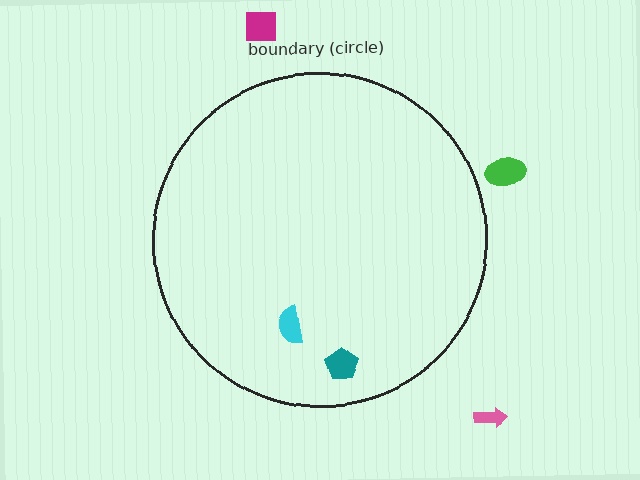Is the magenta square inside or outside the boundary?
Outside.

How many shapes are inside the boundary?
2 inside, 3 outside.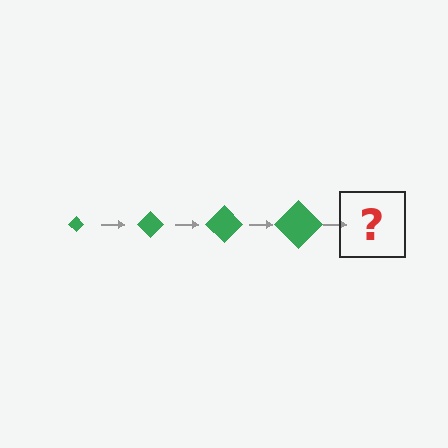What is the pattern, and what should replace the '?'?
The pattern is that the diamond gets progressively larger each step. The '?' should be a green diamond, larger than the previous one.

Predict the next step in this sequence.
The next step is a green diamond, larger than the previous one.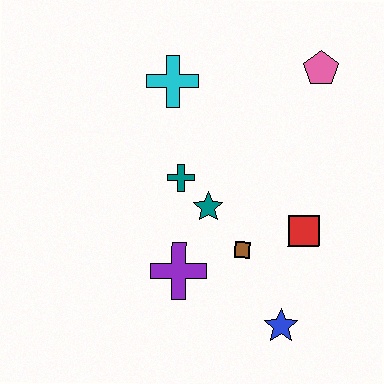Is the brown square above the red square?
No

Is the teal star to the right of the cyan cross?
Yes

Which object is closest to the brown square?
The teal star is closest to the brown square.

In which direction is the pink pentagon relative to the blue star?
The pink pentagon is above the blue star.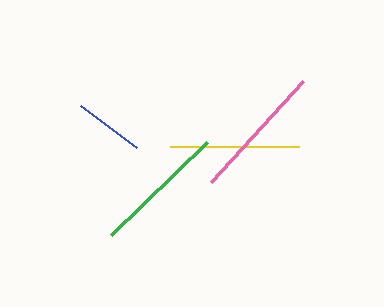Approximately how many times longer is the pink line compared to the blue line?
The pink line is approximately 2.0 times the length of the blue line.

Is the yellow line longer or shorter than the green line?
The green line is longer than the yellow line.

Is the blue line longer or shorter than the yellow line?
The yellow line is longer than the blue line.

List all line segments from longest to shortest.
From longest to shortest: pink, green, yellow, blue.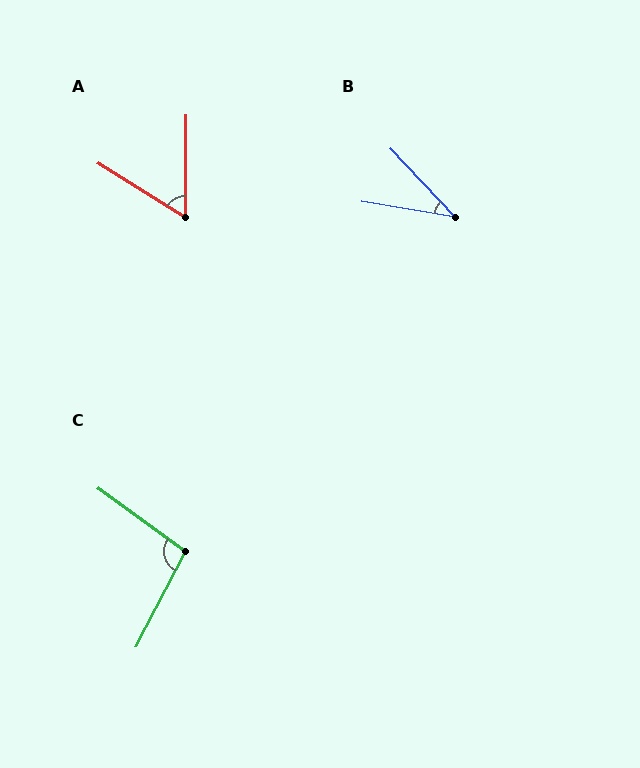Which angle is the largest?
C, at approximately 98 degrees.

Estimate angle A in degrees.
Approximately 58 degrees.